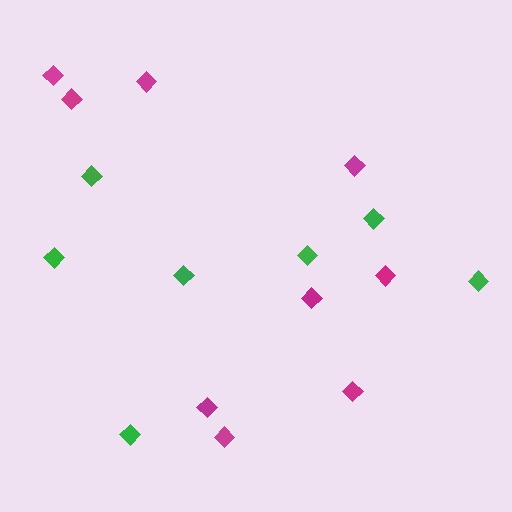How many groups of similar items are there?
There are 2 groups: one group of green diamonds (7) and one group of magenta diamonds (9).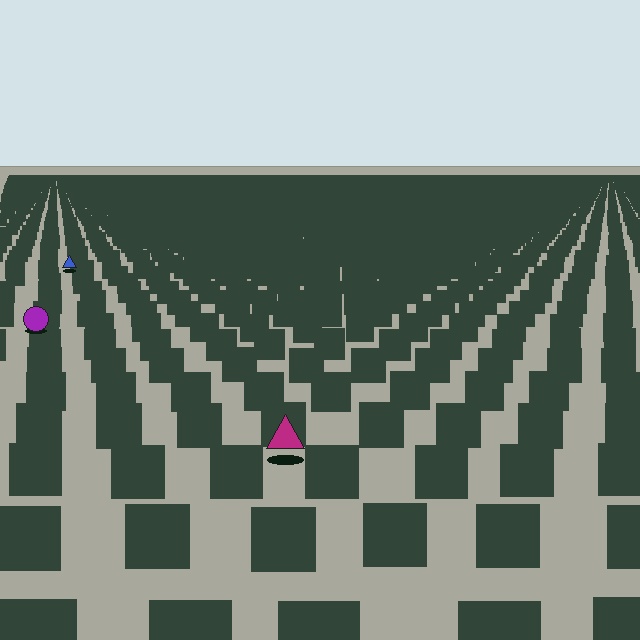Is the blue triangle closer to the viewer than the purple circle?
No. The purple circle is closer — you can tell from the texture gradient: the ground texture is coarser near it.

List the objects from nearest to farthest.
From nearest to farthest: the magenta triangle, the purple circle, the blue triangle.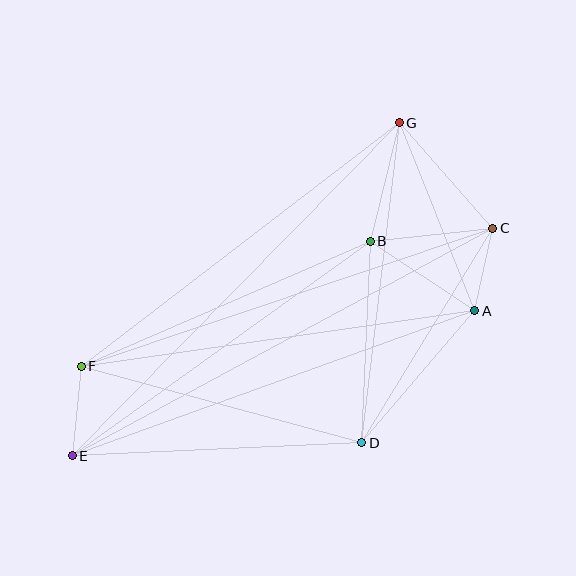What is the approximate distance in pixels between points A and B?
The distance between A and B is approximately 125 pixels.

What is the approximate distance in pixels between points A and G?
The distance between A and G is approximately 202 pixels.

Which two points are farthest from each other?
Points C and E are farthest from each other.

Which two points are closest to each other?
Points A and C are closest to each other.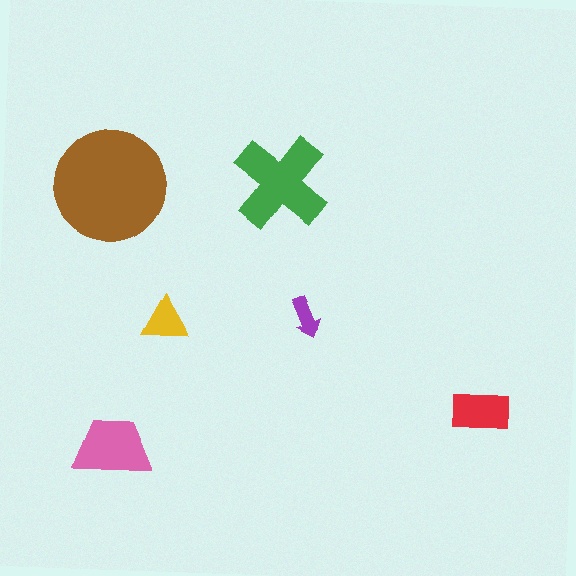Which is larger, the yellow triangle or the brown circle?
The brown circle.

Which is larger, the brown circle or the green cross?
The brown circle.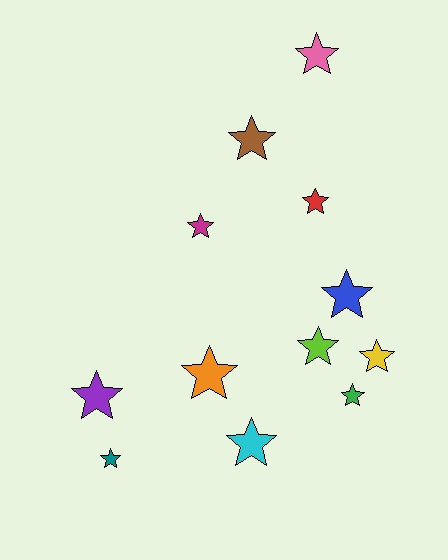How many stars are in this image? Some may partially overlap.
There are 12 stars.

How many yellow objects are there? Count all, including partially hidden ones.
There is 1 yellow object.